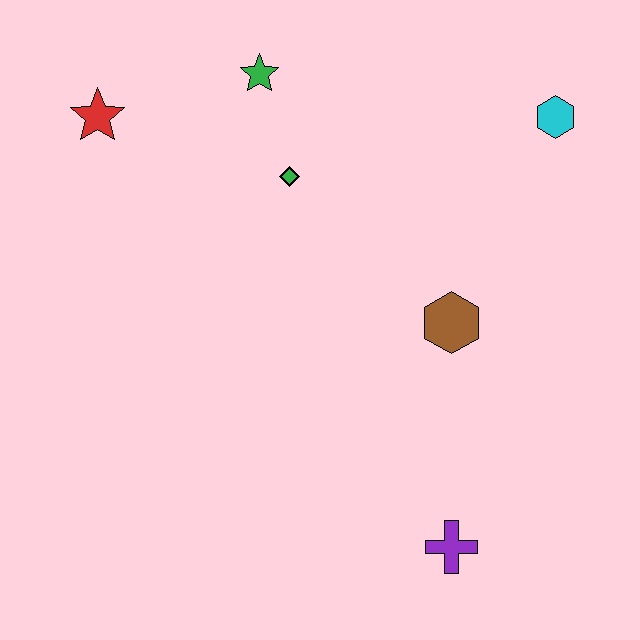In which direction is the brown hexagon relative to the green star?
The brown hexagon is below the green star.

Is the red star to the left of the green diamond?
Yes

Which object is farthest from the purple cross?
The red star is farthest from the purple cross.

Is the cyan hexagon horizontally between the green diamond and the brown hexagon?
No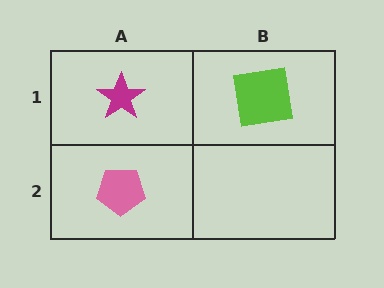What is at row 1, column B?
A lime square.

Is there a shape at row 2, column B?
No, that cell is empty.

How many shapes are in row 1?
2 shapes.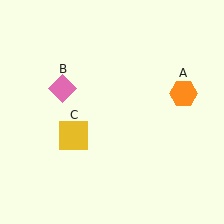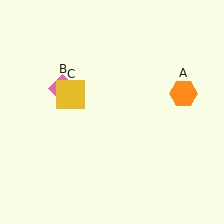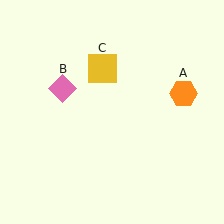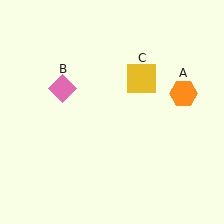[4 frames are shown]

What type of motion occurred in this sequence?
The yellow square (object C) rotated clockwise around the center of the scene.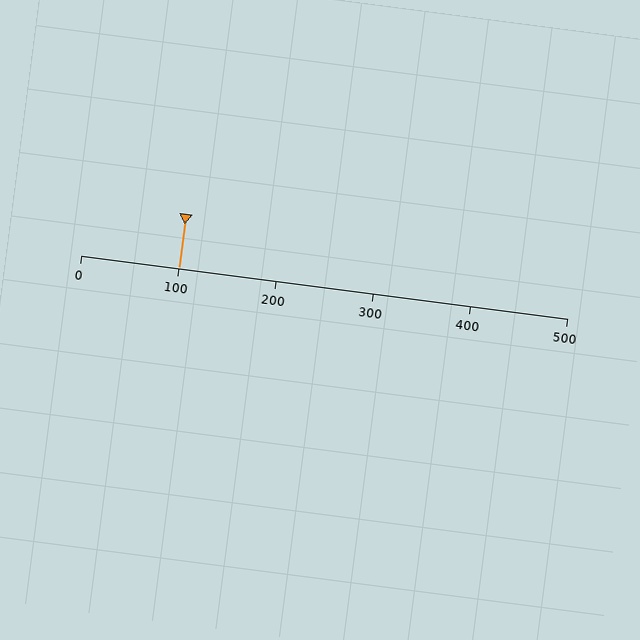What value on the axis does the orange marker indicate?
The marker indicates approximately 100.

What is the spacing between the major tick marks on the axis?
The major ticks are spaced 100 apart.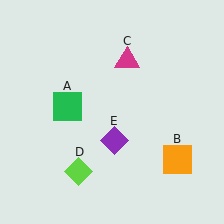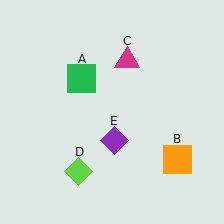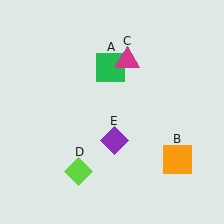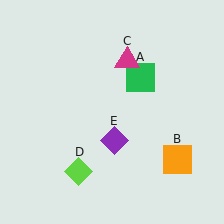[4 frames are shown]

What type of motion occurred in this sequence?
The green square (object A) rotated clockwise around the center of the scene.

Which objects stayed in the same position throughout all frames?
Orange square (object B) and magenta triangle (object C) and lime diamond (object D) and purple diamond (object E) remained stationary.